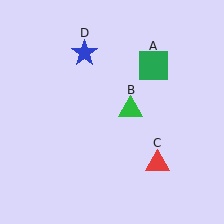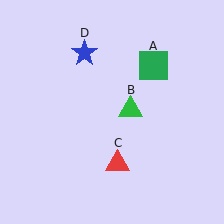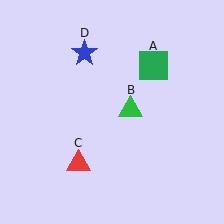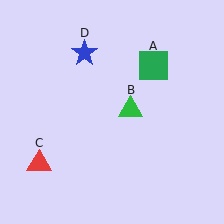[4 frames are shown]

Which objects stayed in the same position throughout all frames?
Green square (object A) and green triangle (object B) and blue star (object D) remained stationary.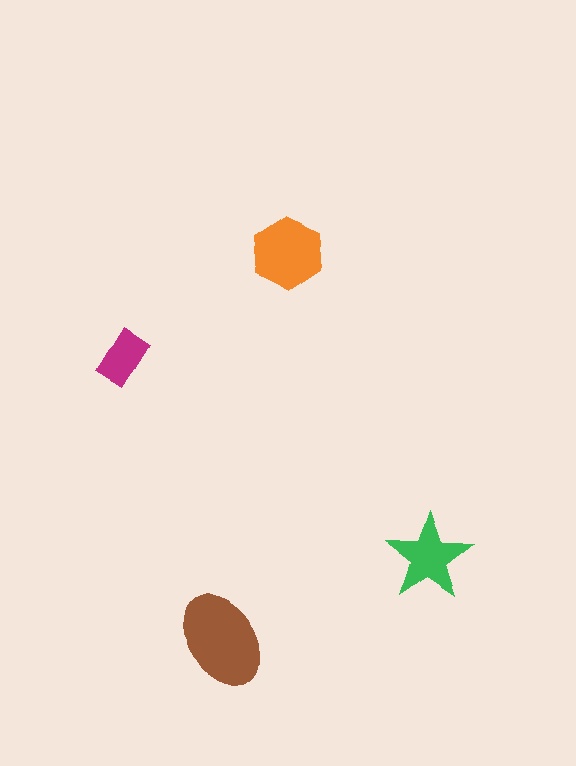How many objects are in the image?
There are 4 objects in the image.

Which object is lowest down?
The brown ellipse is bottommost.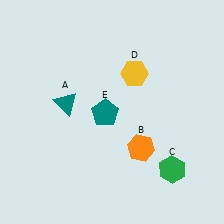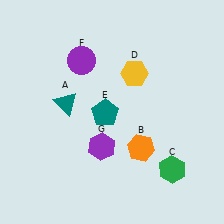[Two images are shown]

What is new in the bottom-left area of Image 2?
A purple hexagon (G) was added in the bottom-left area of Image 2.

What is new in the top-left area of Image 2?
A purple circle (F) was added in the top-left area of Image 2.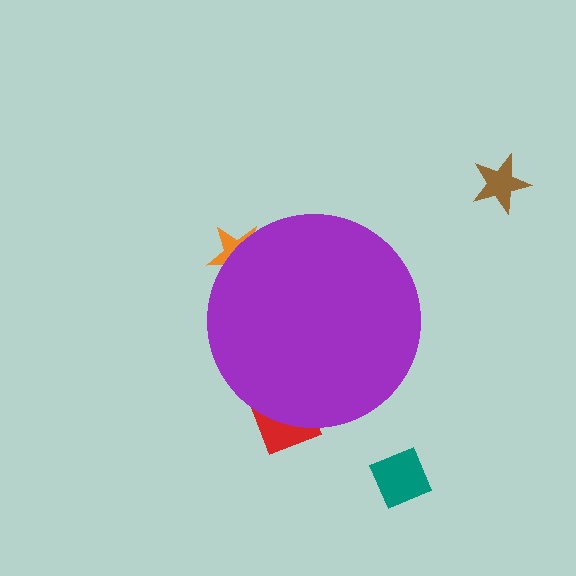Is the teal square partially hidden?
No, the teal square is fully visible.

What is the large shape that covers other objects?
A purple circle.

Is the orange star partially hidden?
Yes, the orange star is partially hidden behind the purple circle.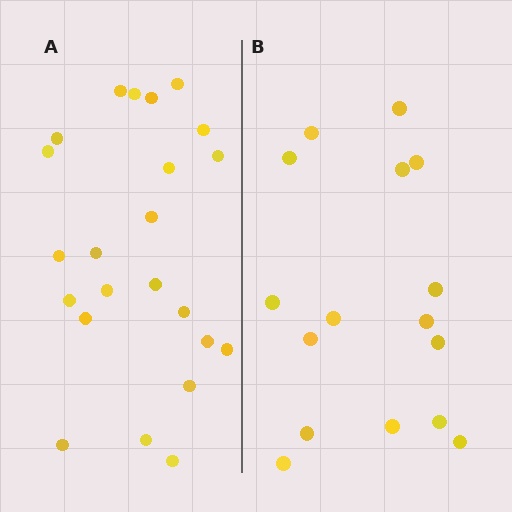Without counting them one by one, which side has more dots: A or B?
Region A (the left region) has more dots.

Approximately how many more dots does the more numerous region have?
Region A has roughly 8 or so more dots than region B.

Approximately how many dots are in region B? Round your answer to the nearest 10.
About 20 dots. (The exact count is 16, which rounds to 20.)